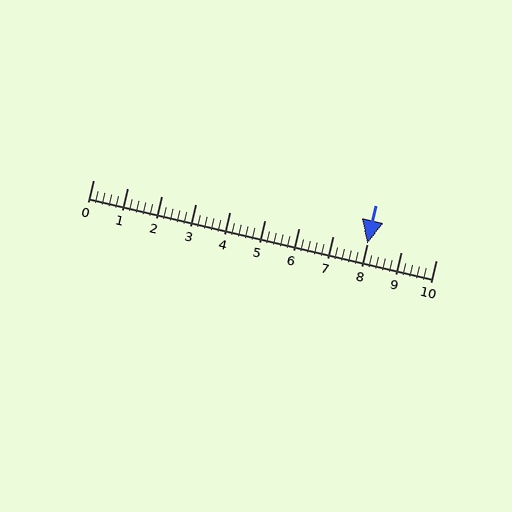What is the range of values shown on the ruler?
The ruler shows values from 0 to 10.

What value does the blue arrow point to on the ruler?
The blue arrow points to approximately 8.0.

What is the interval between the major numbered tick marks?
The major tick marks are spaced 1 units apart.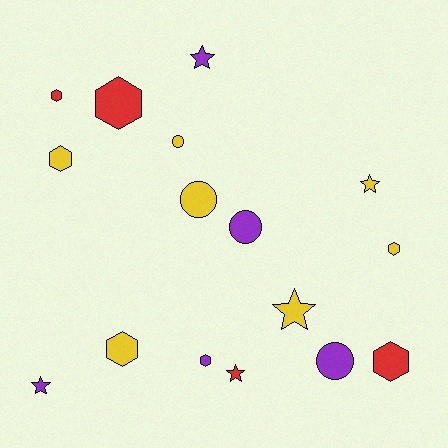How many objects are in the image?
There are 16 objects.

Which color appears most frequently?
Yellow, with 7 objects.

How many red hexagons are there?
There are 3 red hexagons.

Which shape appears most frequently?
Hexagon, with 7 objects.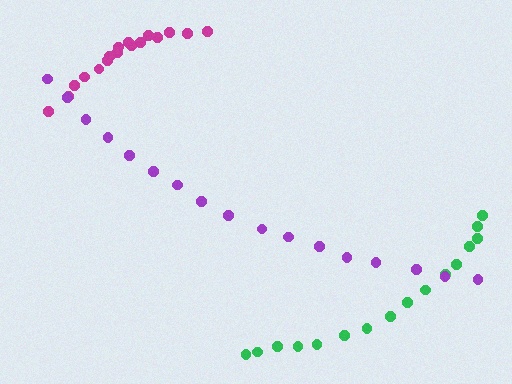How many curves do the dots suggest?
There are 3 distinct paths.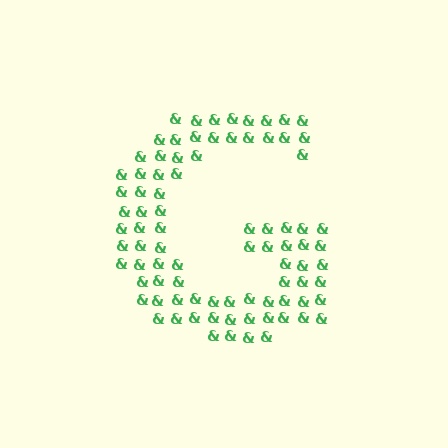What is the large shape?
The large shape is the letter G.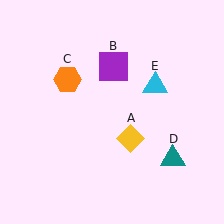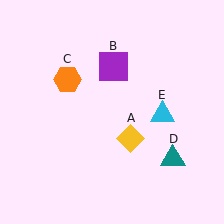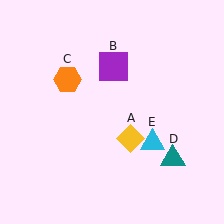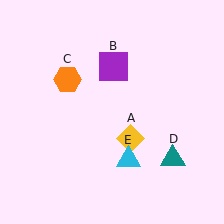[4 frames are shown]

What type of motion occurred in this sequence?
The cyan triangle (object E) rotated clockwise around the center of the scene.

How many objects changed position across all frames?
1 object changed position: cyan triangle (object E).